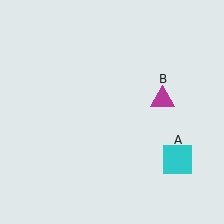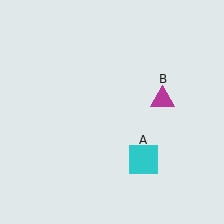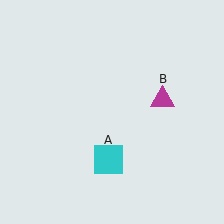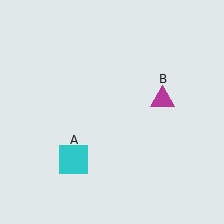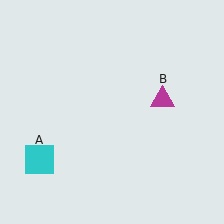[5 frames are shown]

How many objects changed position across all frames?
1 object changed position: cyan square (object A).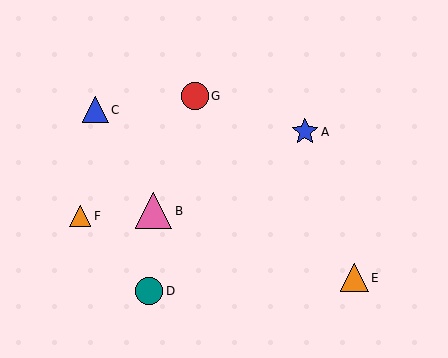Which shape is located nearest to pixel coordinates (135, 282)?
The teal circle (labeled D) at (149, 291) is nearest to that location.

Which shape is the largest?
The pink triangle (labeled B) is the largest.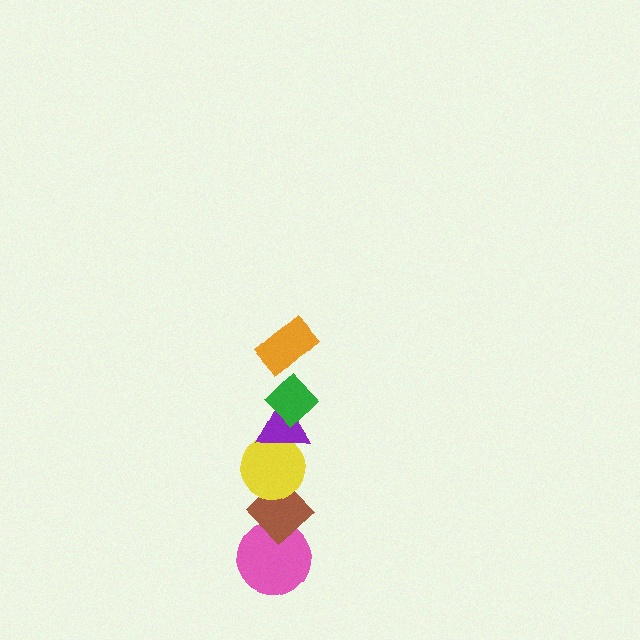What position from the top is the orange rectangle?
The orange rectangle is 1st from the top.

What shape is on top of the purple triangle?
The green diamond is on top of the purple triangle.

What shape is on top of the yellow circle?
The purple triangle is on top of the yellow circle.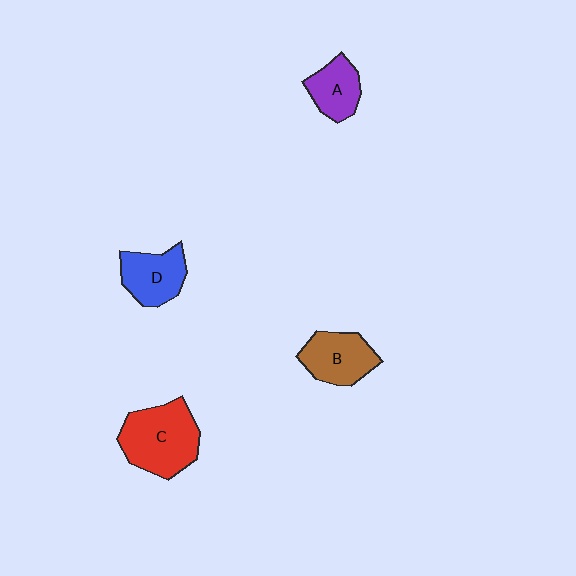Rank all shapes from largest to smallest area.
From largest to smallest: C (red), B (brown), D (blue), A (purple).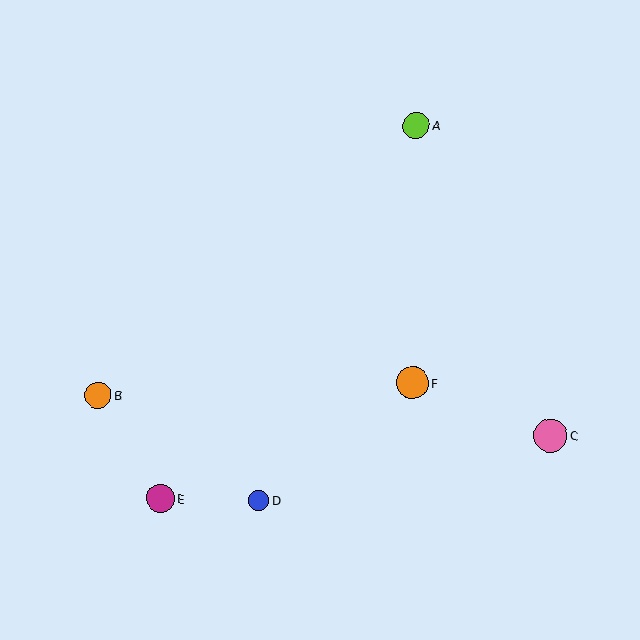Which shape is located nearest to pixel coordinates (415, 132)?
The lime circle (labeled A) at (416, 125) is nearest to that location.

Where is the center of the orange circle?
The center of the orange circle is at (412, 383).